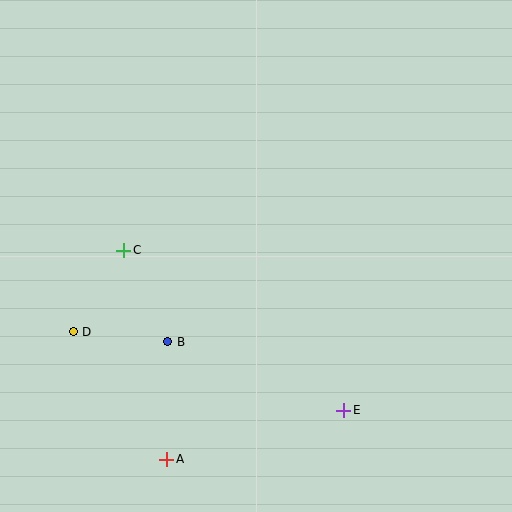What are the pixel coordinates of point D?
Point D is at (73, 332).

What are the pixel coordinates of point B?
Point B is at (168, 342).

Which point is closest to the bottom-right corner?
Point E is closest to the bottom-right corner.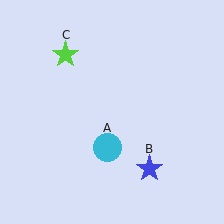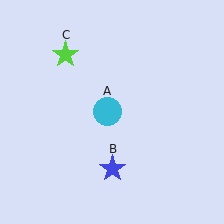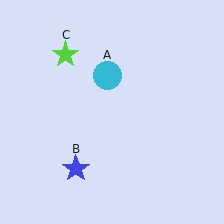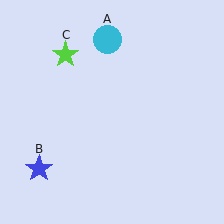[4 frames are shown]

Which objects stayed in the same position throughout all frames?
Lime star (object C) remained stationary.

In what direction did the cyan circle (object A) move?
The cyan circle (object A) moved up.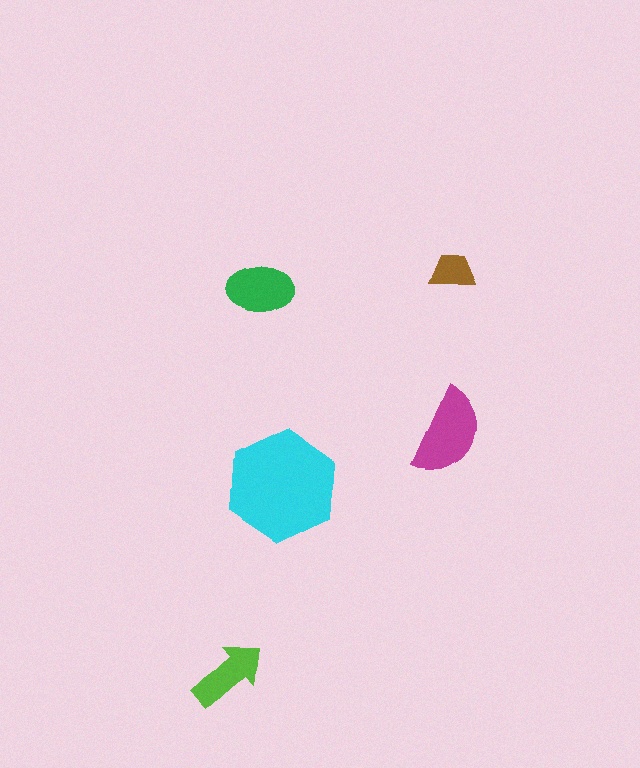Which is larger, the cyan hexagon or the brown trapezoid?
The cyan hexagon.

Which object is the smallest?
The brown trapezoid.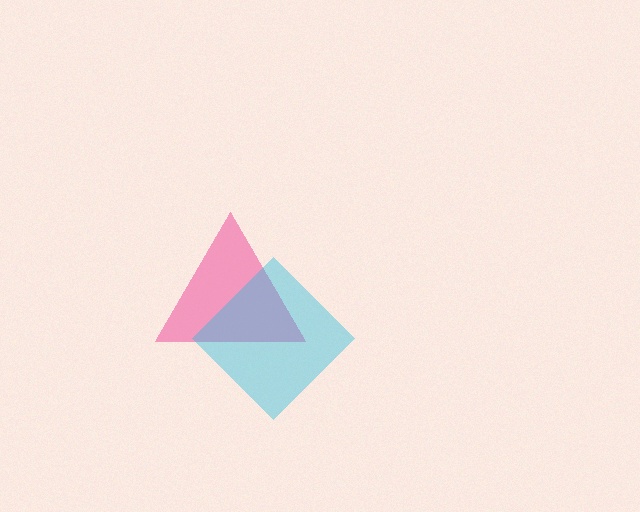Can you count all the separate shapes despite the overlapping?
Yes, there are 2 separate shapes.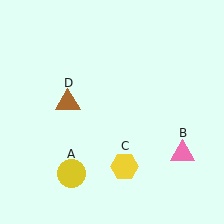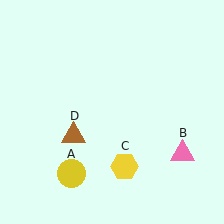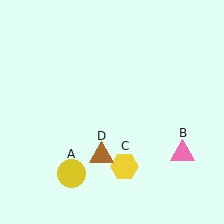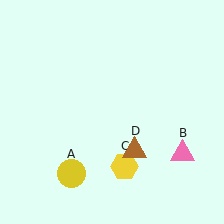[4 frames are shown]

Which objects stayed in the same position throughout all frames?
Yellow circle (object A) and pink triangle (object B) and yellow hexagon (object C) remained stationary.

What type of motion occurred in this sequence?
The brown triangle (object D) rotated counterclockwise around the center of the scene.